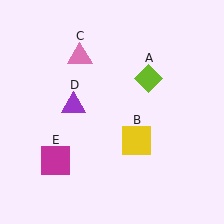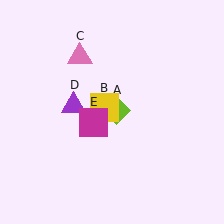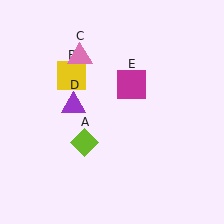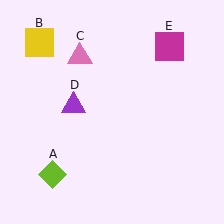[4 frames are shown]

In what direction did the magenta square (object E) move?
The magenta square (object E) moved up and to the right.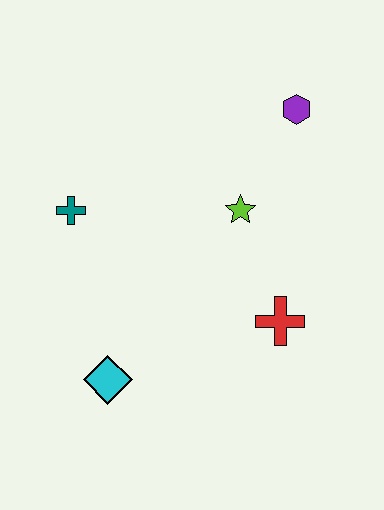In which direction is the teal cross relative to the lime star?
The teal cross is to the left of the lime star.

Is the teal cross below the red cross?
No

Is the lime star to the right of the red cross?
No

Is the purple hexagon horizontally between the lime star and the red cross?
No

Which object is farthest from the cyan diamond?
The purple hexagon is farthest from the cyan diamond.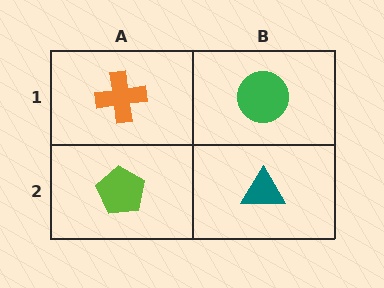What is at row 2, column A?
A lime pentagon.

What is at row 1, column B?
A green circle.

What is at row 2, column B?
A teal triangle.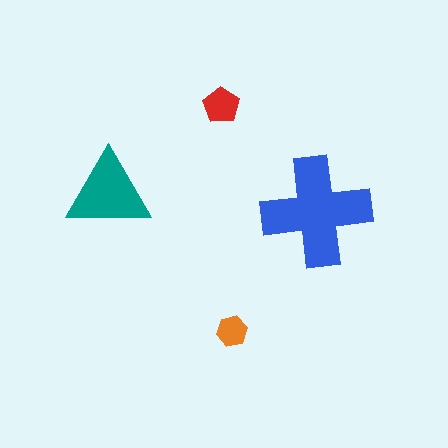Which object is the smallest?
The orange hexagon.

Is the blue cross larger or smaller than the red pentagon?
Larger.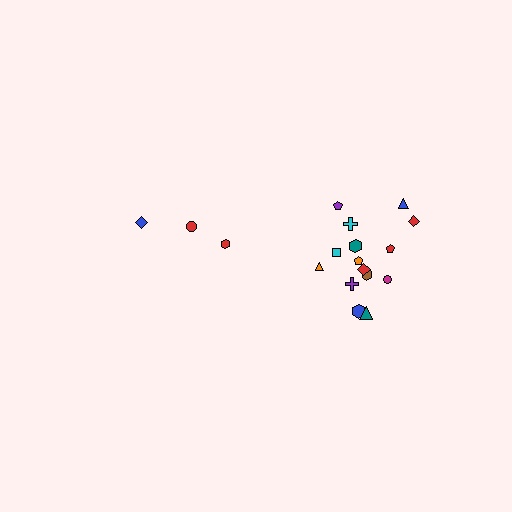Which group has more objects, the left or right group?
The right group.